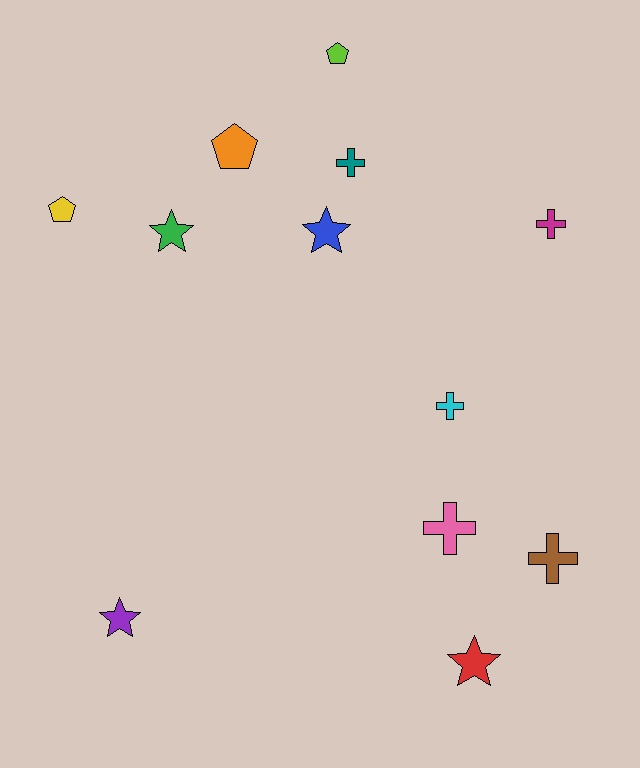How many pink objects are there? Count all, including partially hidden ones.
There is 1 pink object.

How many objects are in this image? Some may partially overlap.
There are 12 objects.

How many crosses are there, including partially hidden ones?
There are 5 crosses.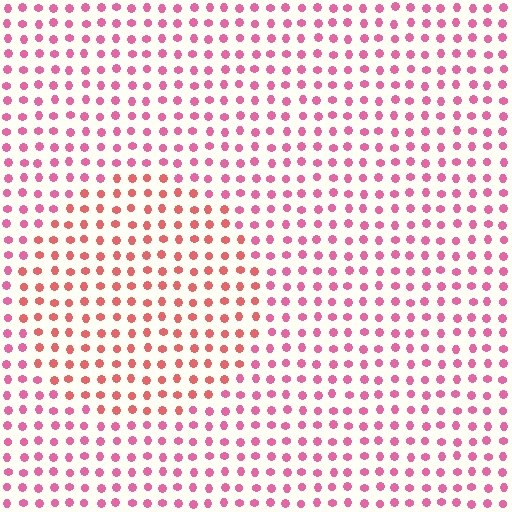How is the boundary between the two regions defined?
The boundary is defined purely by a slight shift in hue (about 28 degrees). Spacing, size, and orientation are identical on both sides.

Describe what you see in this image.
The image is filled with small pink elements in a uniform arrangement. A circle-shaped region is visible where the elements are tinted to a slightly different hue, forming a subtle color boundary.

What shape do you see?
I see a circle.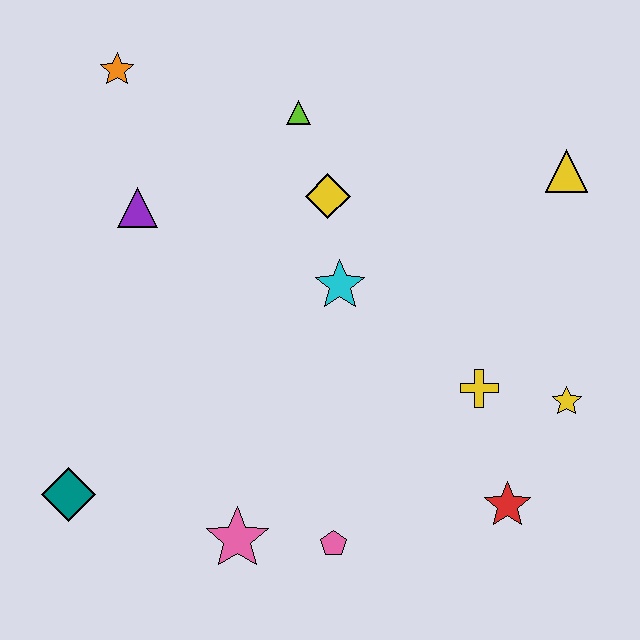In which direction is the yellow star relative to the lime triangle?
The yellow star is below the lime triangle.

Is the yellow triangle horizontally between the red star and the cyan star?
No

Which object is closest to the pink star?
The pink pentagon is closest to the pink star.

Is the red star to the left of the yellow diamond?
No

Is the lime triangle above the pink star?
Yes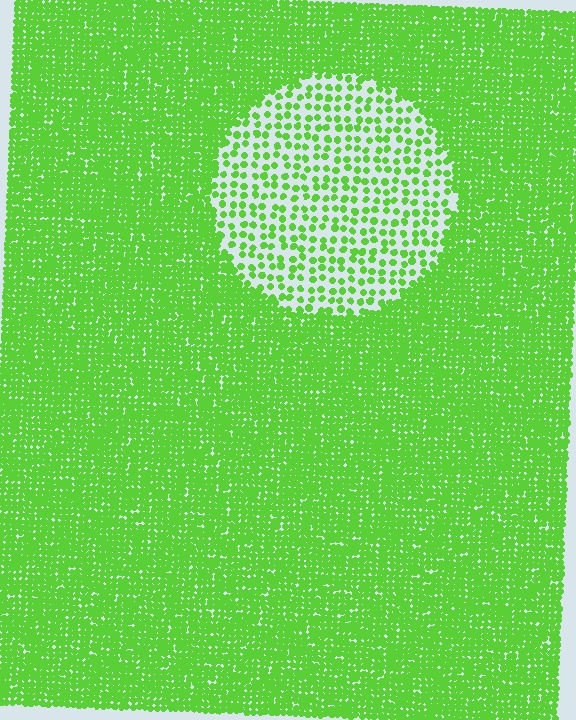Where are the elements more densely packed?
The elements are more densely packed outside the circle boundary.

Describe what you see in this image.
The image contains small lime elements arranged at two different densities. A circle-shaped region is visible where the elements are less densely packed than the surrounding area.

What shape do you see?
I see a circle.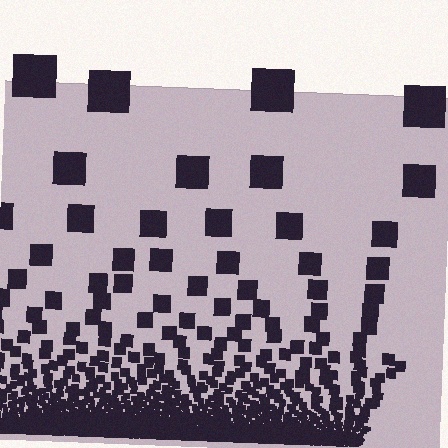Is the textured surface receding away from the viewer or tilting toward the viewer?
The surface appears to tilt toward the viewer. Texture elements get larger and sparser toward the top.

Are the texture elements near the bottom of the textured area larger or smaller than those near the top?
Smaller. The gradient is inverted — elements near the bottom are smaller and denser.